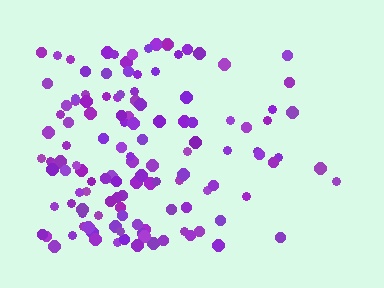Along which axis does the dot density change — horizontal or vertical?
Horizontal.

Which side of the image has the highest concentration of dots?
The left.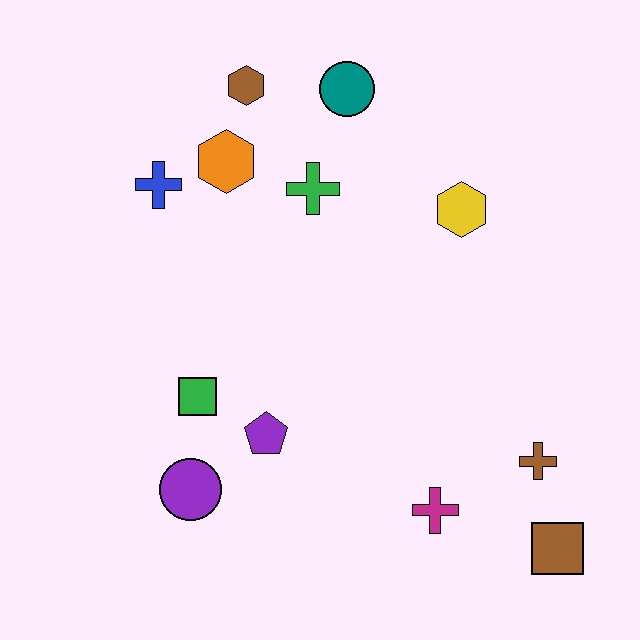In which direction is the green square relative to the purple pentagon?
The green square is to the left of the purple pentagon.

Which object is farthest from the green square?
The brown square is farthest from the green square.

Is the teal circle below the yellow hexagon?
No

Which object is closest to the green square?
The purple pentagon is closest to the green square.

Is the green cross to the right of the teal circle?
No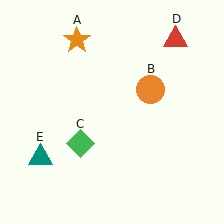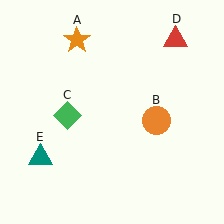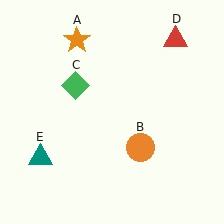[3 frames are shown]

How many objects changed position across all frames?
2 objects changed position: orange circle (object B), green diamond (object C).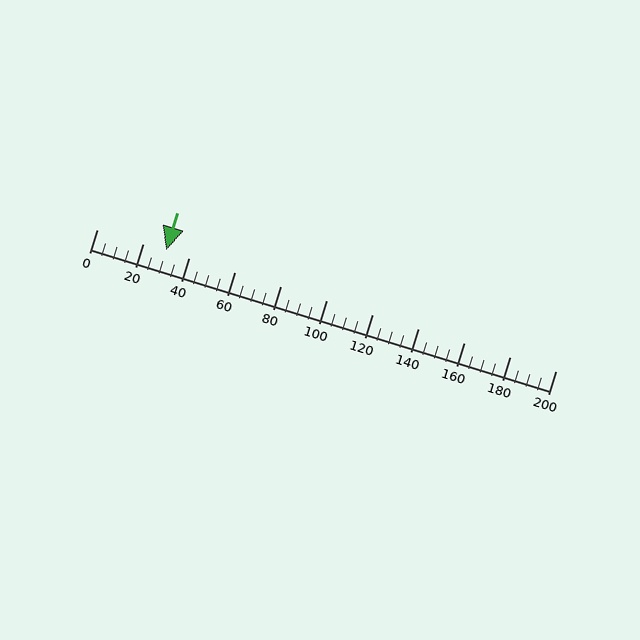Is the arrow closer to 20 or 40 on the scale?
The arrow is closer to 40.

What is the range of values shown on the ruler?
The ruler shows values from 0 to 200.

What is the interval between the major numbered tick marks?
The major tick marks are spaced 20 units apart.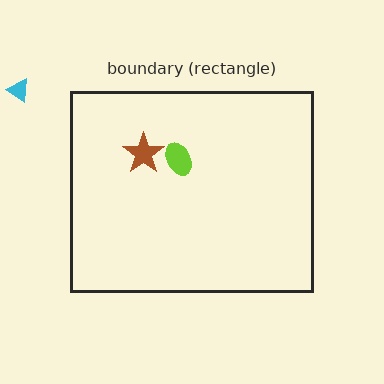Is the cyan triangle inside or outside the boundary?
Outside.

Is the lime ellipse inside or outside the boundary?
Inside.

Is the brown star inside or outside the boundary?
Inside.